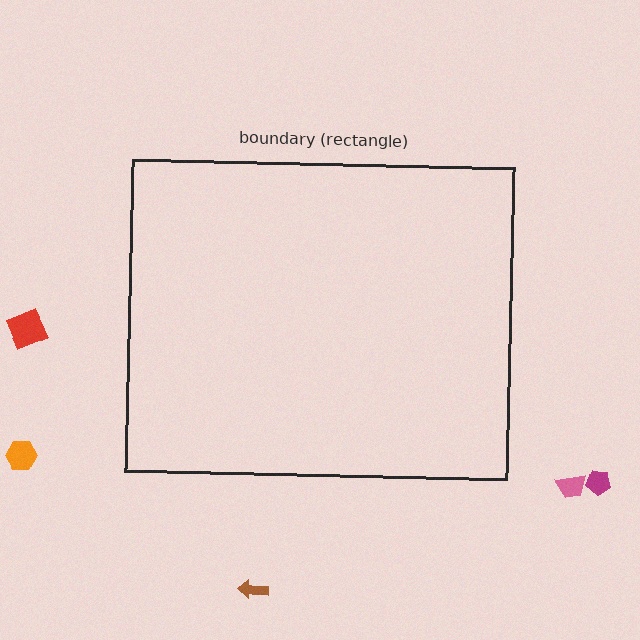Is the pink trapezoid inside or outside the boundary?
Outside.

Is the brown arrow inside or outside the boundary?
Outside.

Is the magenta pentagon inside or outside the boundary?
Outside.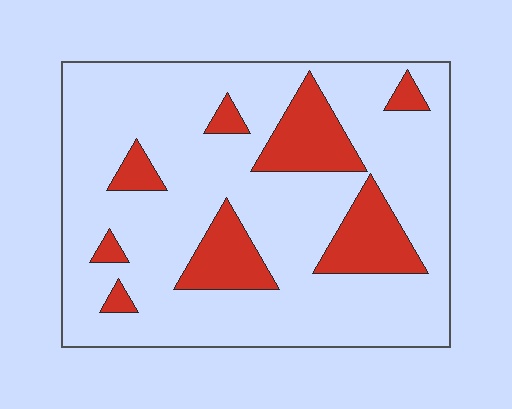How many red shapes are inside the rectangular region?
8.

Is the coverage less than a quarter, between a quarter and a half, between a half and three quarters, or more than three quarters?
Less than a quarter.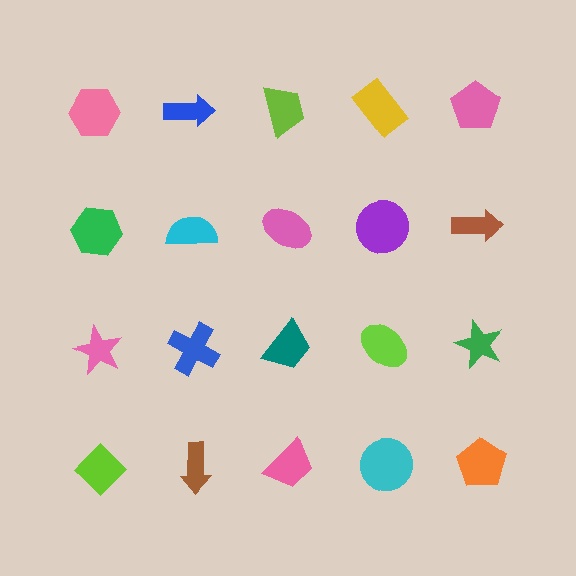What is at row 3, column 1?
A pink star.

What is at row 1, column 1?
A pink hexagon.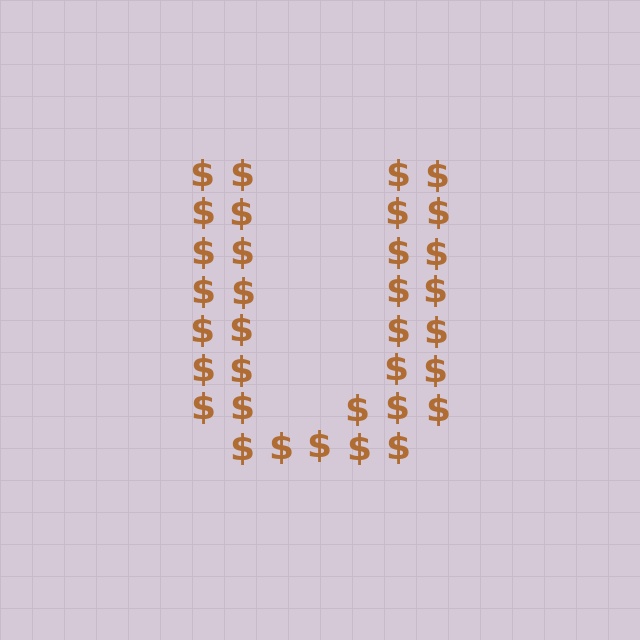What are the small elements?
The small elements are dollar signs.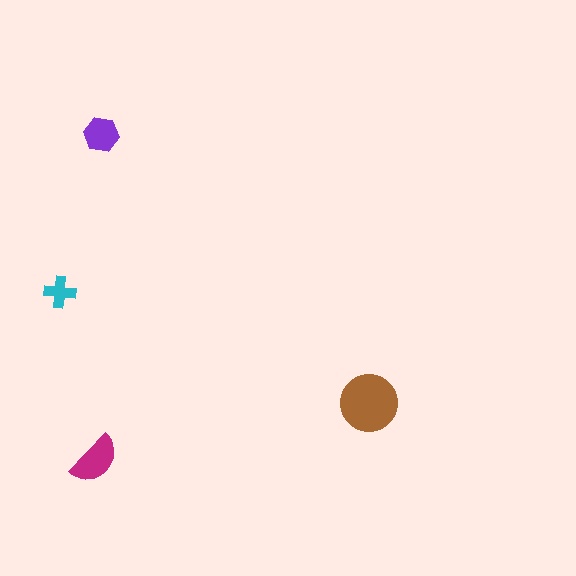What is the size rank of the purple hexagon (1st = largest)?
3rd.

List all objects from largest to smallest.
The brown circle, the magenta semicircle, the purple hexagon, the cyan cross.